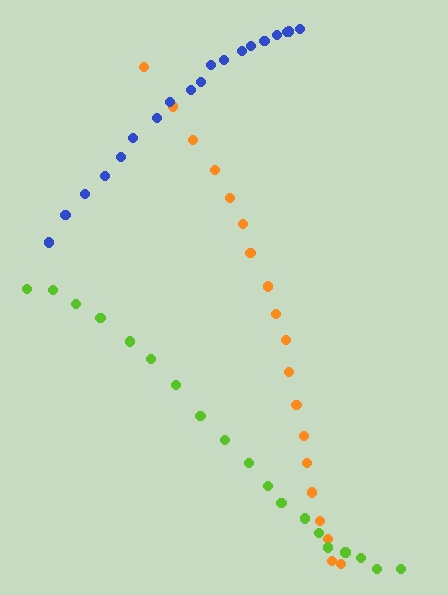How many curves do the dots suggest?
There are 3 distinct paths.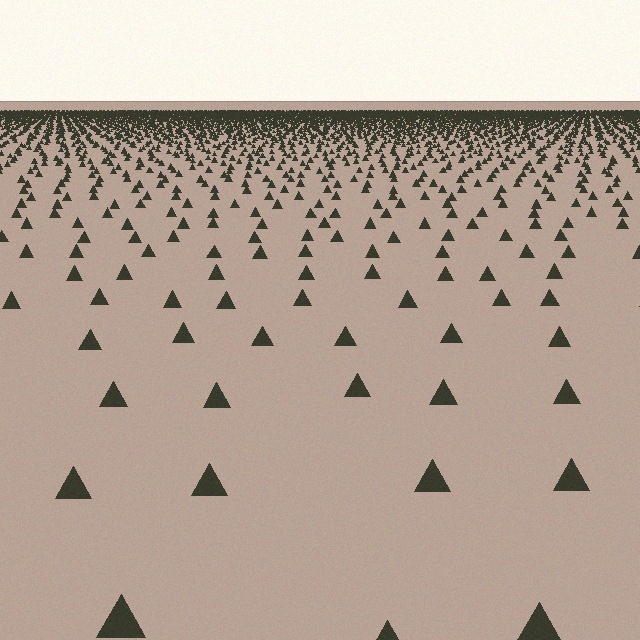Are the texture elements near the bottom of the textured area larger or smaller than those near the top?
Larger. Near the bottom, elements are closer to the viewer and appear at a bigger on-screen size.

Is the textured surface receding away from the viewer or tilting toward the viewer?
The surface is receding away from the viewer. Texture elements get smaller and denser toward the top.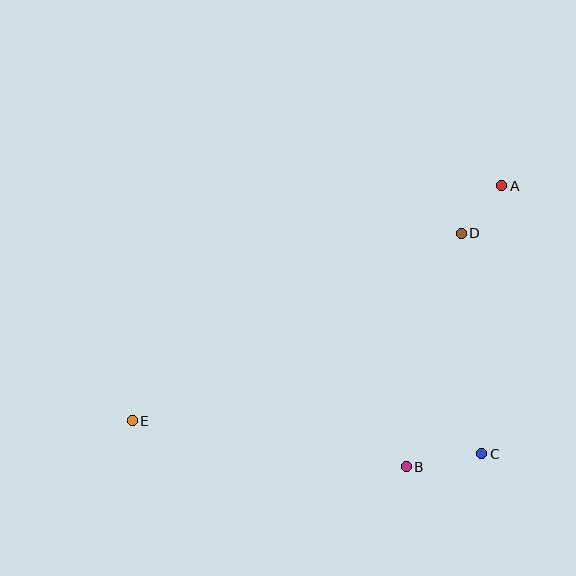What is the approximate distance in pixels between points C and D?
The distance between C and D is approximately 221 pixels.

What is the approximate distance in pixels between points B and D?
The distance between B and D is approximately 240 pixels.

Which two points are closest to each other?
Points A and D are closest to each other.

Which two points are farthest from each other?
Points A and E are farthest from each other.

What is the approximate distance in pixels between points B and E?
The distance between B and E is approximately 278 pixels.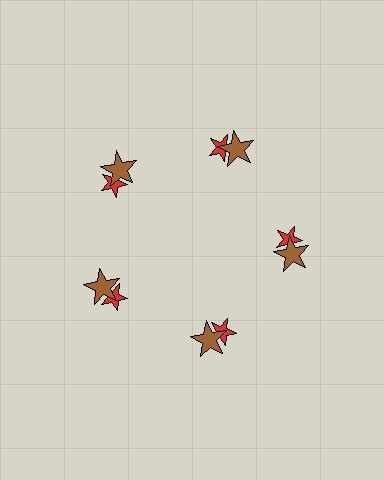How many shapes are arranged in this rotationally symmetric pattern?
There are 10 shapes, arranged in 5 groups of 2.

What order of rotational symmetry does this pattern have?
This pattern has 5-fold rotational symmetry.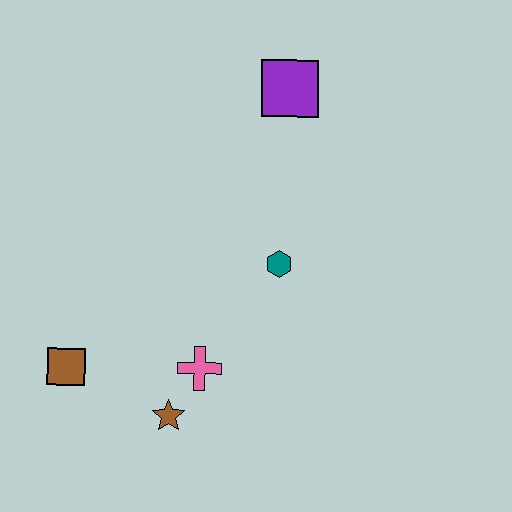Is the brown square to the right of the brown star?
No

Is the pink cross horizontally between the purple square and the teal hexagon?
No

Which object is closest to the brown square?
The brown star is closest to the brown square.